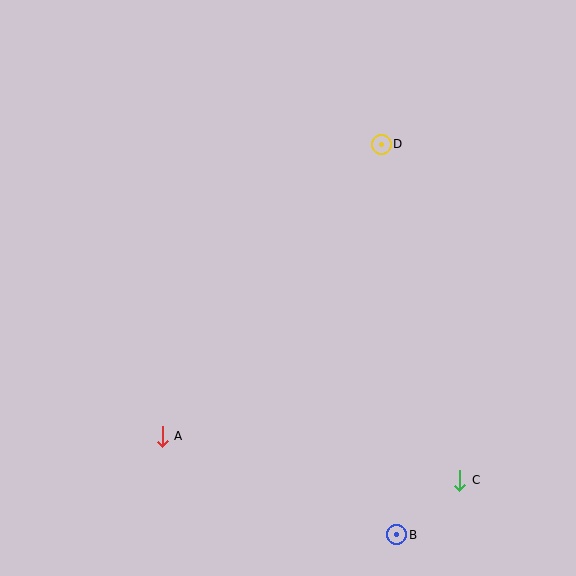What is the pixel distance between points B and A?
The distance between B and A is 255 pixels.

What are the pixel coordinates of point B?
Point B is at (397, 535).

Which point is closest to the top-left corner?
Point D is closest to the top-left corner.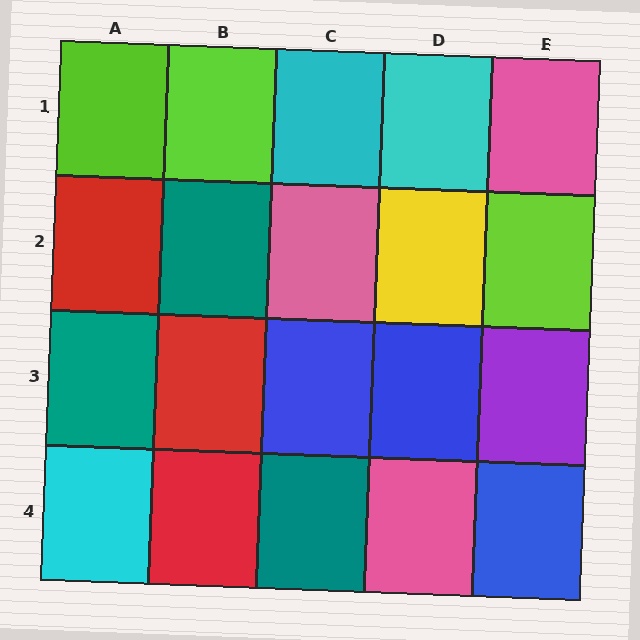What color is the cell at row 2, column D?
Yellow.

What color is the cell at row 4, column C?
Teal.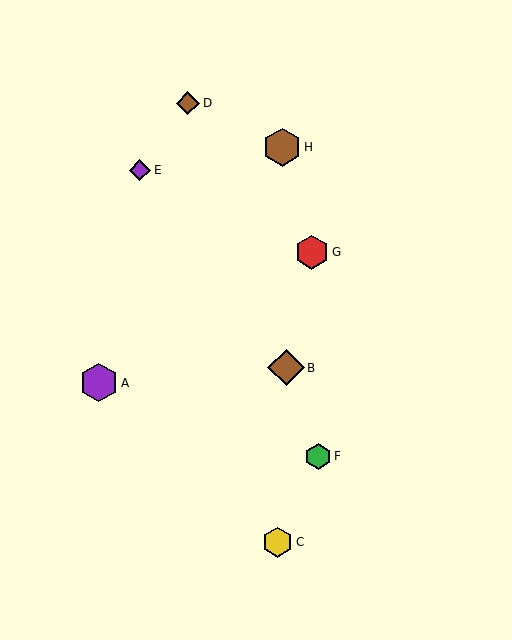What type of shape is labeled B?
Shape B is a brown diamond.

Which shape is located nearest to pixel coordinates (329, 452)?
The green hexagon (labeled F) at (318, 456) is nearest to that location.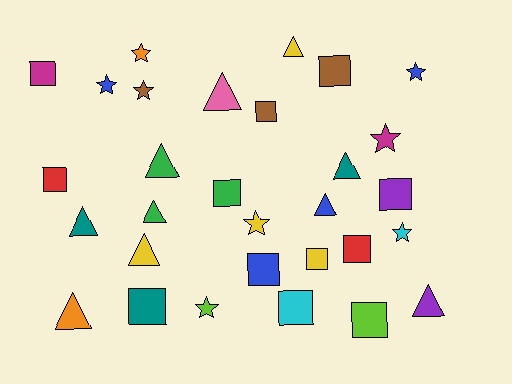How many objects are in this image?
There are 30 objects.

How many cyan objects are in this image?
There are 2 cyan objects.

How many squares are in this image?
There are 12 squares.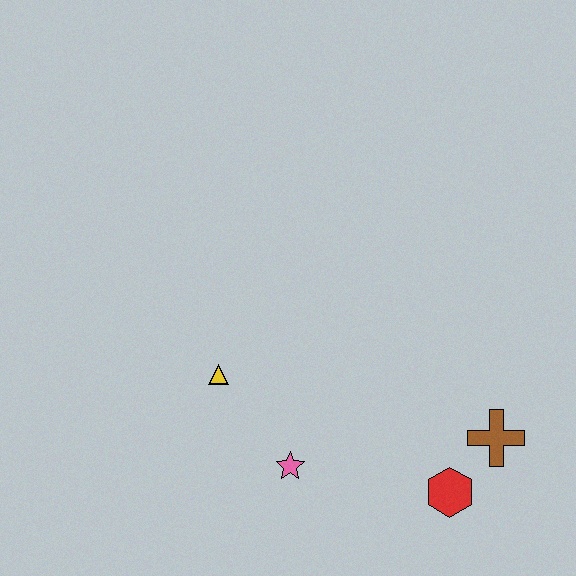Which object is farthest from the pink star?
The brown cross is farthest from the pink star.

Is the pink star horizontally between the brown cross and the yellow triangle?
Yes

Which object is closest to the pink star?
The yellow triangle is closest to the pink star.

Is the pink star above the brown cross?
No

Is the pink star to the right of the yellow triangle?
Yes